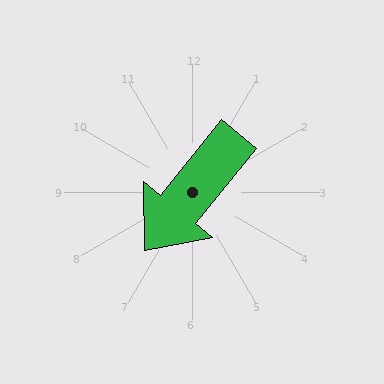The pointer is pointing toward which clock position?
Roughly 7 o'clock.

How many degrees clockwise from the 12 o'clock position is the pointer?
Approximately 219 degrees.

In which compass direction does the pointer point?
Southwest.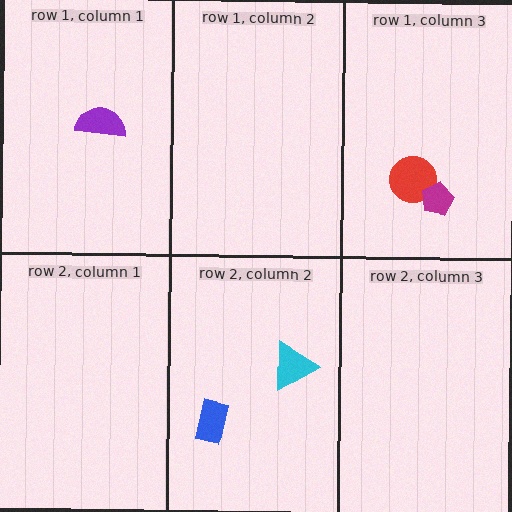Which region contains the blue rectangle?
The row 2, column 2 region.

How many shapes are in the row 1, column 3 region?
2.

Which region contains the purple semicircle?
The row 1, column 1 region.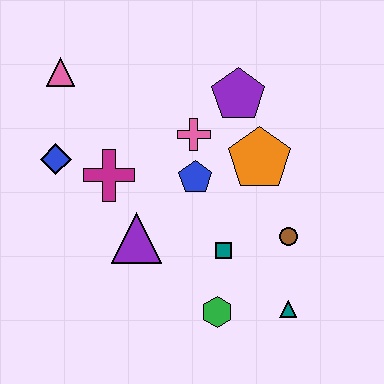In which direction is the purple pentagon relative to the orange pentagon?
The purple pentagon is above the orange pentagon.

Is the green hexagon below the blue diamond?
Yes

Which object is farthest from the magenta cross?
The teal triangle is farthest from the magenta cross.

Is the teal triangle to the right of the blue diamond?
Yes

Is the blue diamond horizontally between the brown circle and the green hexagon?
No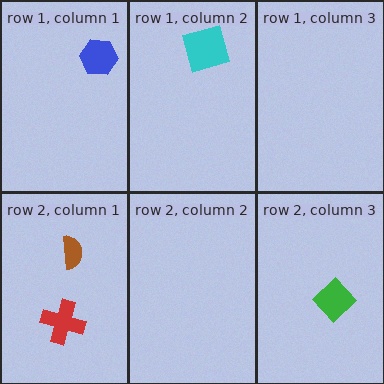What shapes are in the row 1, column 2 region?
The cyan square.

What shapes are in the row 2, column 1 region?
The red cross, the brown semicircle.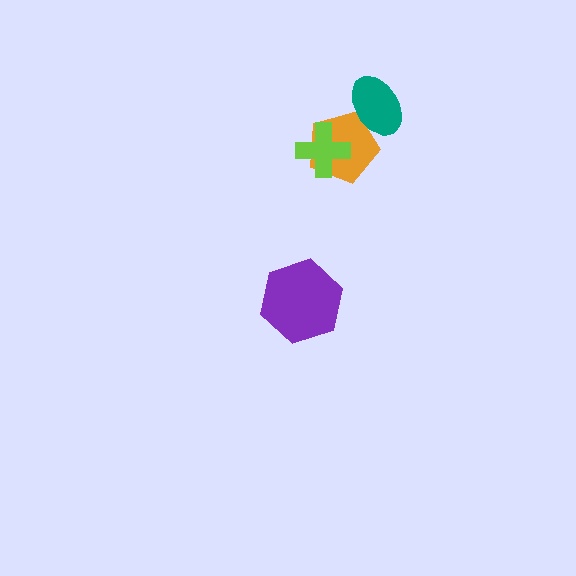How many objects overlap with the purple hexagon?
0 objects overlap with the purple hexagon.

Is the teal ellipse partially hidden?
No, no other shape covers it.